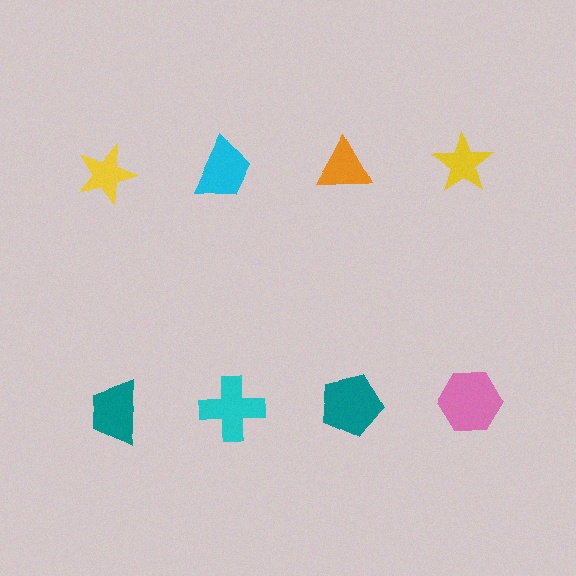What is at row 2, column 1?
A teal trapezoid.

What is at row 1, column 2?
A cyan trapezoid.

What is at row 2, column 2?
A cyan cross.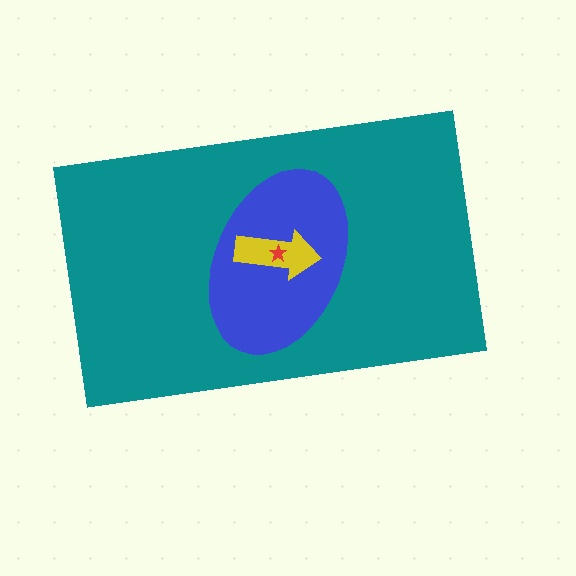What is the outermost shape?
The teal rectangle.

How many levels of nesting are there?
4.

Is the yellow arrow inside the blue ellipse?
Yes.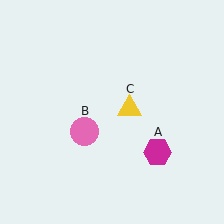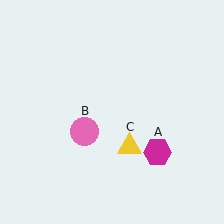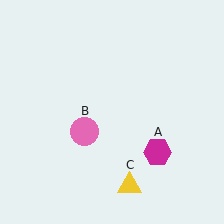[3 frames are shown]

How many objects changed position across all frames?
1 object changed position: yellow triangle (object C).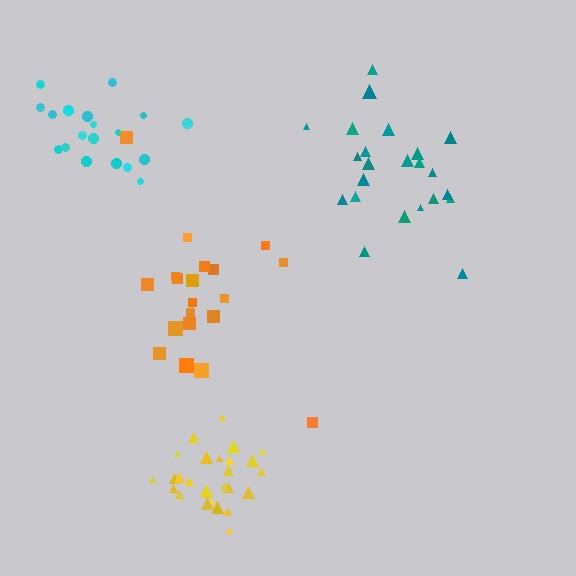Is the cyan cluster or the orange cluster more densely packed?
Cyan.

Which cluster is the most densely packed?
Yellow.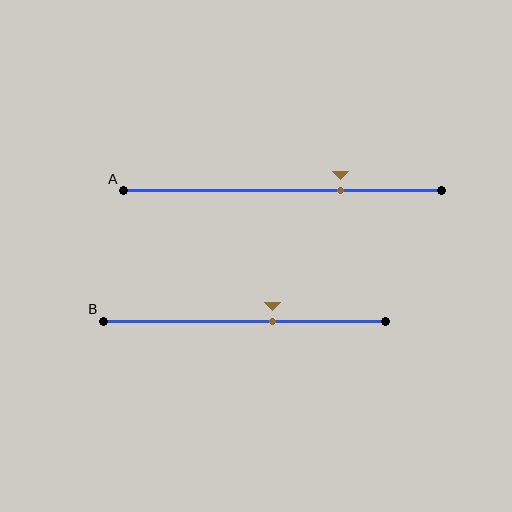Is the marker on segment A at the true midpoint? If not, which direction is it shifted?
No, the marker on segment A is shifted to the right by about 18% of the segment length.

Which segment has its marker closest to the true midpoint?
Segment B has its marker closest to the true midpoint.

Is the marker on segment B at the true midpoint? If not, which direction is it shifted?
No, the marker on segment B is shifted to the right by about 10% of the segment length.